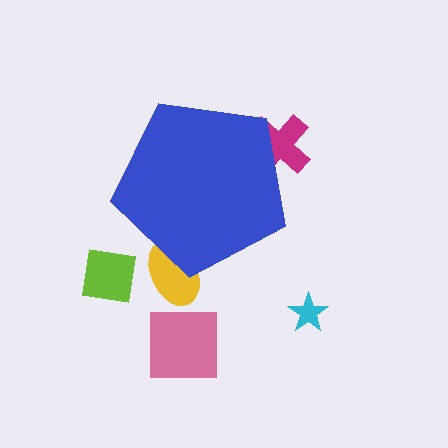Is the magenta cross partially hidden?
Yes, the magenta cross is partially hidden behind the blue pentagon.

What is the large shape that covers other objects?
A blue pentagon.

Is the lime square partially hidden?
No, the lime square is fully visible.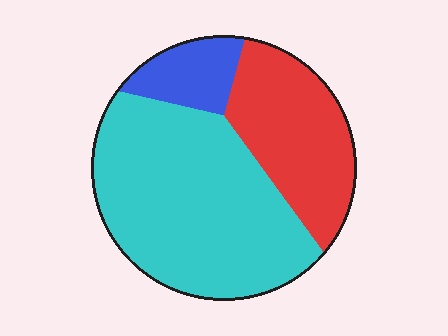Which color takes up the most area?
Cyan, at roughly 60%.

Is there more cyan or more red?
Cyan.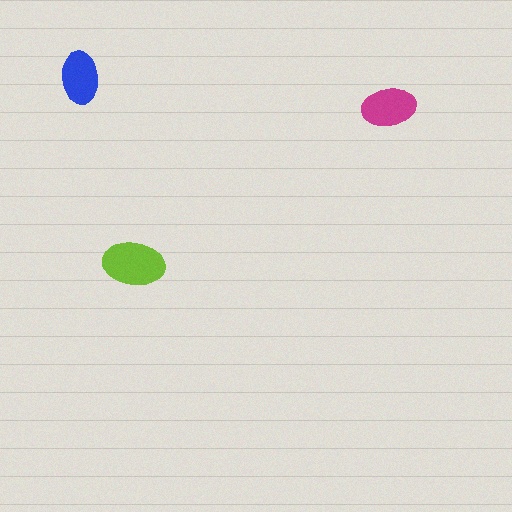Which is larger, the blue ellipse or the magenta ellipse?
The magenta one.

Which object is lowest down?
The lime ellipse is bottommost.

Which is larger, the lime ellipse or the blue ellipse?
The lime one.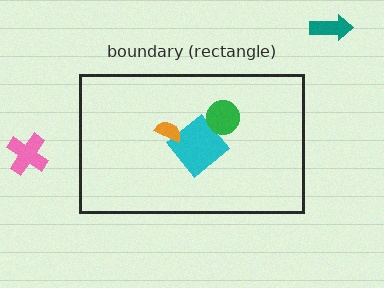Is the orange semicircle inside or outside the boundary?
Inside.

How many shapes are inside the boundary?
3 inside, 2 outside.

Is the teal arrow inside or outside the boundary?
Outside.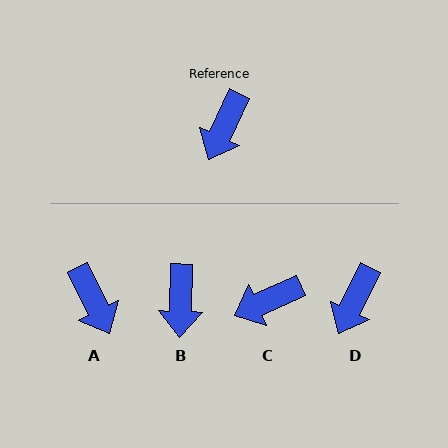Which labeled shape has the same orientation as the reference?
D.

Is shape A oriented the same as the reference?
No, it is off by about 52 degrees.